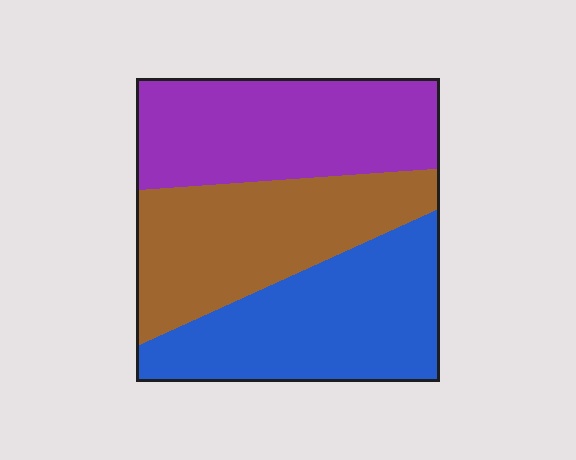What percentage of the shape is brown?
Brown takes up about one third (1/3) of the shape.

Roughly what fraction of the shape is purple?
Purple covers about 35% of the shape.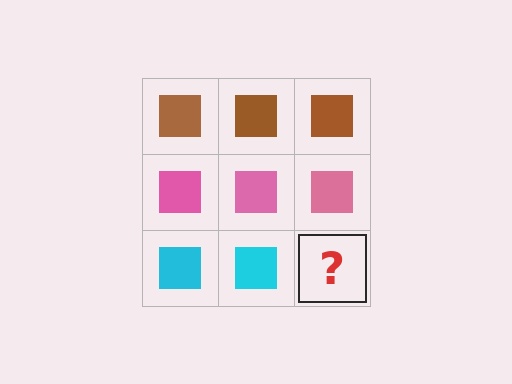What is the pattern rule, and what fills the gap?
The rule is that each row has a consistent color. The gap should be filled with a cyan square.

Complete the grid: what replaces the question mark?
The question mark should be replaced with a cyan square.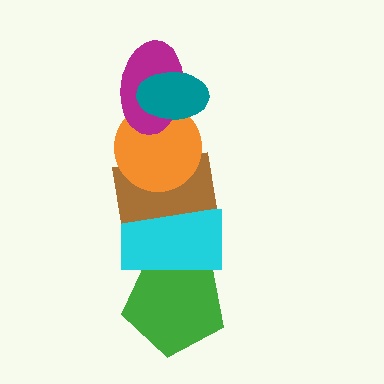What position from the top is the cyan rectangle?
The cyan rectangle is 5th from the top.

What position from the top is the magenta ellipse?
The magenta ellipse is 2nd from the top.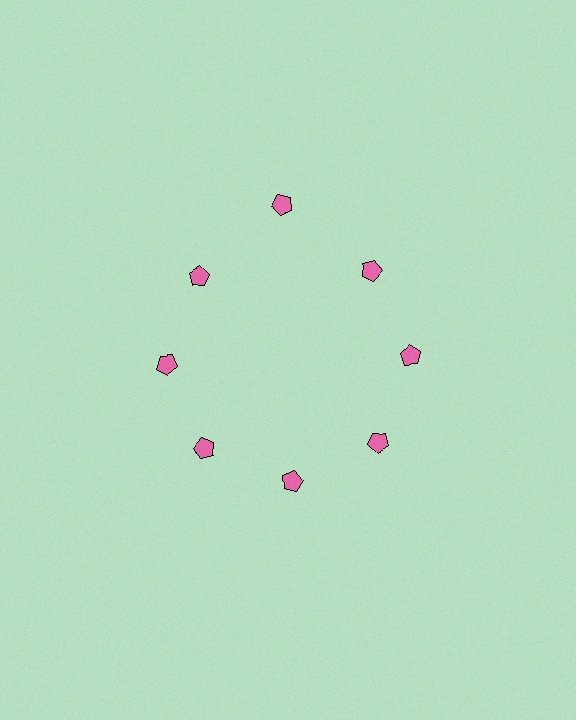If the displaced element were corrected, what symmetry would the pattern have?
It would have 8-fold rotational symmetry — the pattern would map onto itself every 45 degrees.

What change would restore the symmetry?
The symmetry would be restored by moving it inward, back onto the ring so that all 8 pentagons sit at equal angles and equal distance from the center.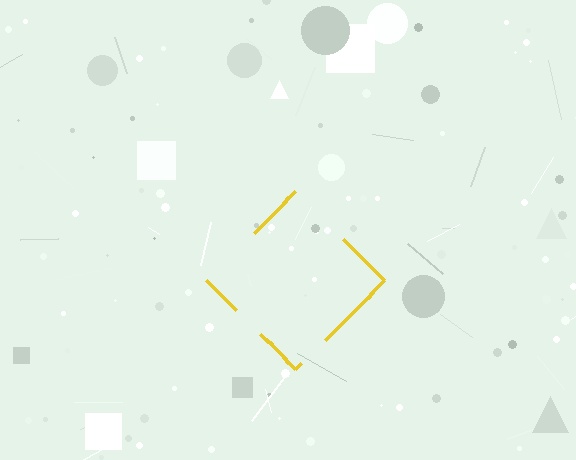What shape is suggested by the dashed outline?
The dashed outline suggests a diamond.